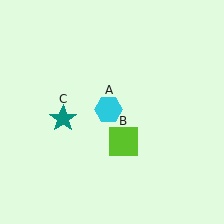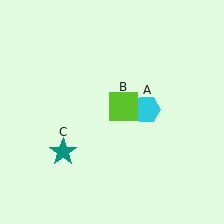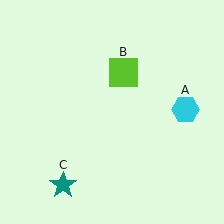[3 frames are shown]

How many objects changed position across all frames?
3 objects changed position: cyan hexagon (object A), lime square (object B), teal star (object C).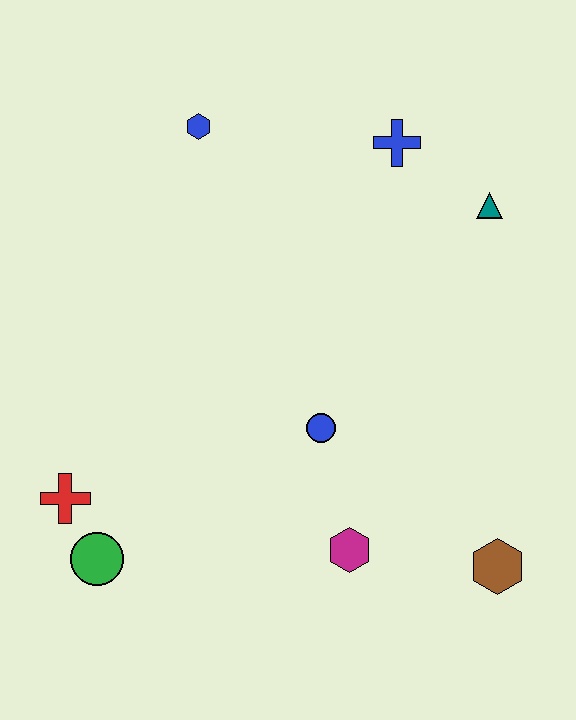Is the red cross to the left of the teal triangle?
Yes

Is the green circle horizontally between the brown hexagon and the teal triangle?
No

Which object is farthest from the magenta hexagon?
The blue hexagon is farthest from the magenta hexagon.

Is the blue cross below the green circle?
No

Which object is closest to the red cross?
The green circle is closest to the red cross.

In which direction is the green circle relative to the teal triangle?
The green circle is to the left of the teal triangle.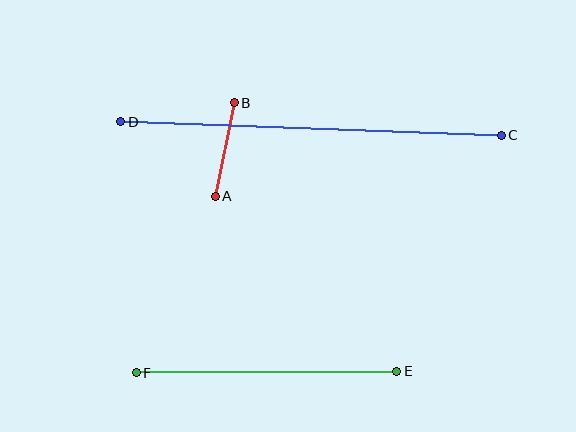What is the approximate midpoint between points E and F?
The midpoint is at approximately (266, 372) pixels.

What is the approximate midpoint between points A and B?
The midpoint is at approximately (225, 150) pixels.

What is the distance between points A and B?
The distance is approximately 96 pixels.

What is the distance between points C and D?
The distance is approximately 381 pixels.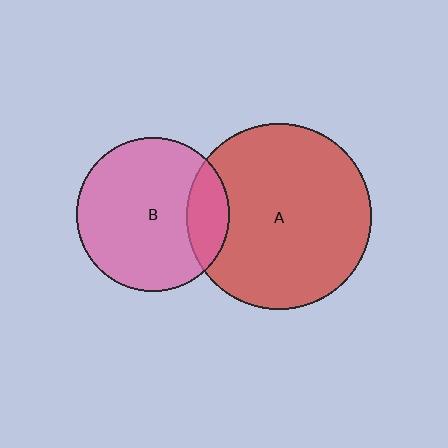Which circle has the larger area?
Circle A (red).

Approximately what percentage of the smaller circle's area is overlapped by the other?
Approximately 20%.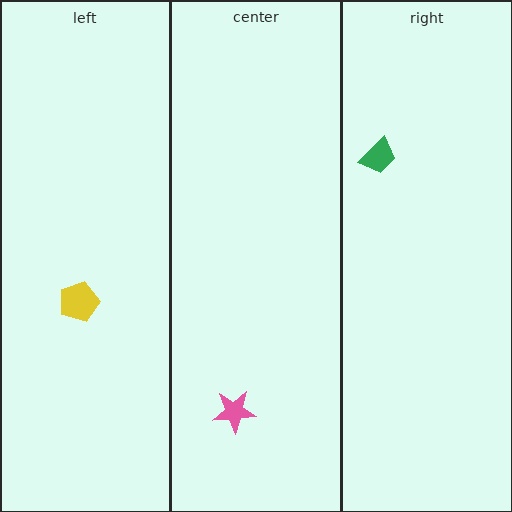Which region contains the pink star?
The center region.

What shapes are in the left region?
The yellow pentagon.